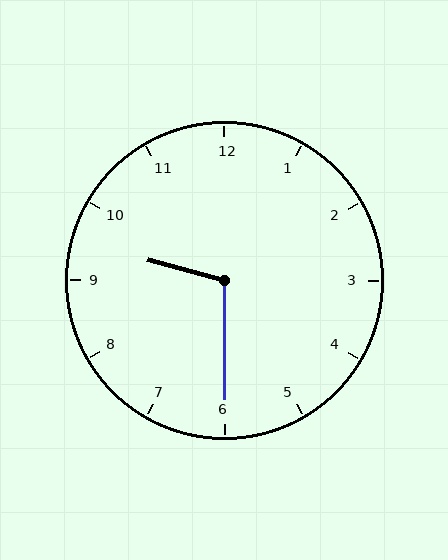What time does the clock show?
9:30.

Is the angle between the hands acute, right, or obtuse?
It is obtuse.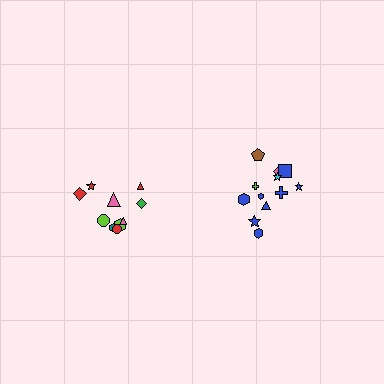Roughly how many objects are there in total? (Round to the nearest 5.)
Roughly 20 objects in total.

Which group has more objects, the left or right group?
The right group.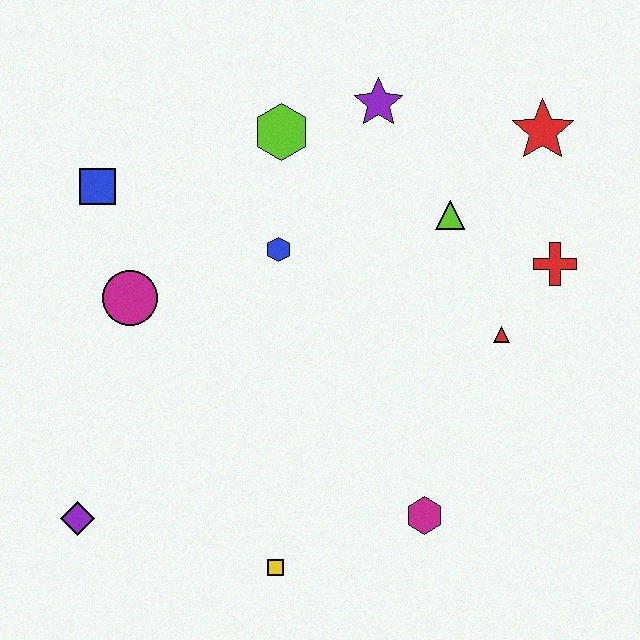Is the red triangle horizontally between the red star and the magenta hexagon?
Yes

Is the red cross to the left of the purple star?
No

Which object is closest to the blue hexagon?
The lime hexagon is closest to the blue hexagon.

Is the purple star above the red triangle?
Yes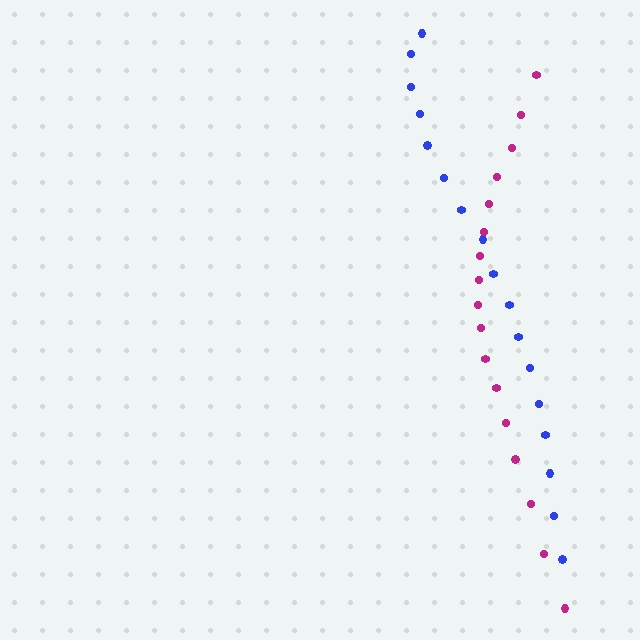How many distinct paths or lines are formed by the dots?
There are 2 distinct paths.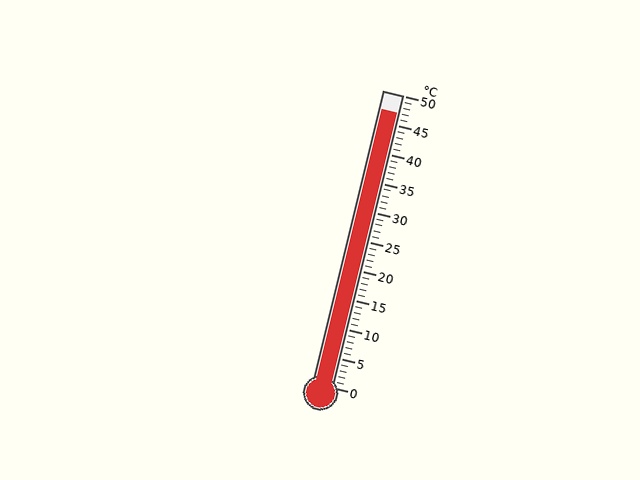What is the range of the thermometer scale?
The thermometer scale ranges from 0°C to 50°C.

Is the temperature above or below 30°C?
The temperature is above 30°C.